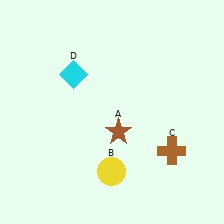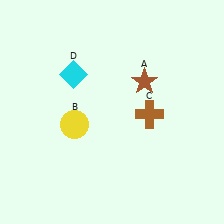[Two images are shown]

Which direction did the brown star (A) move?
The brown star (A) moved up.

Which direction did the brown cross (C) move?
The brown cross (C) moved up.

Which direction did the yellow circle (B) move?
The yellow circle (B) moved up.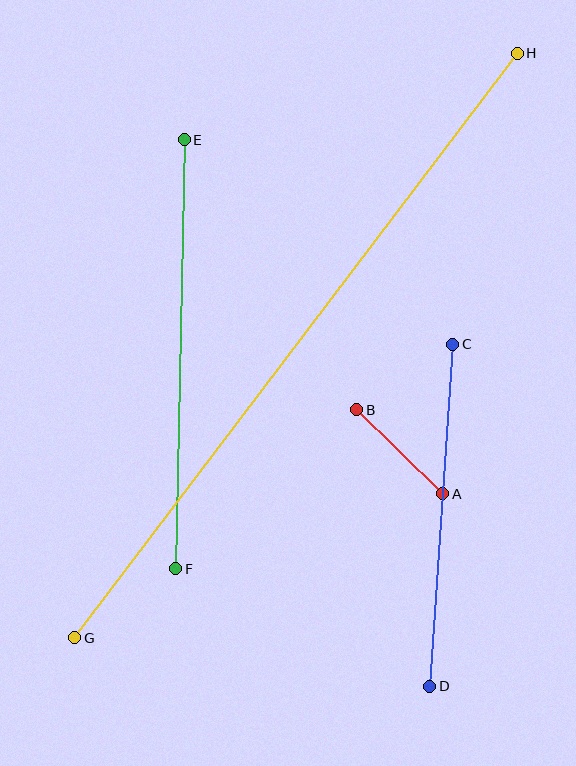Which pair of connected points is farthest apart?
Points G and H are farthest apart.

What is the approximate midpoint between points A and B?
The midpoint is at approximately (400, 452) pixels.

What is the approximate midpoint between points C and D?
The midpoint is at approximately (441, 515) pixels.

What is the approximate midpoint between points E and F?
The midpoint is at approximately (180, 354) pixels.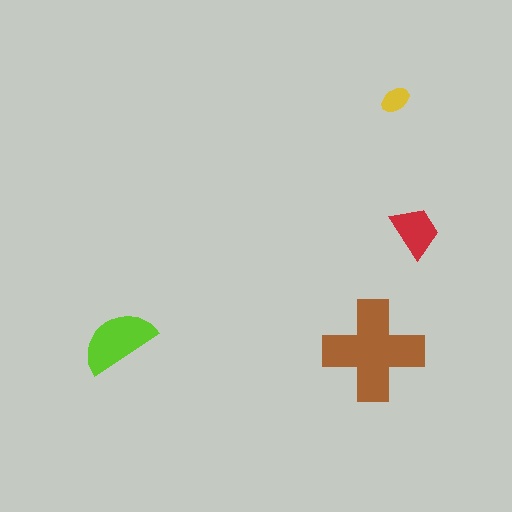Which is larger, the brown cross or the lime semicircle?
The brown cross.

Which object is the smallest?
The yellow ellipse.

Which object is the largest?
The brown cross.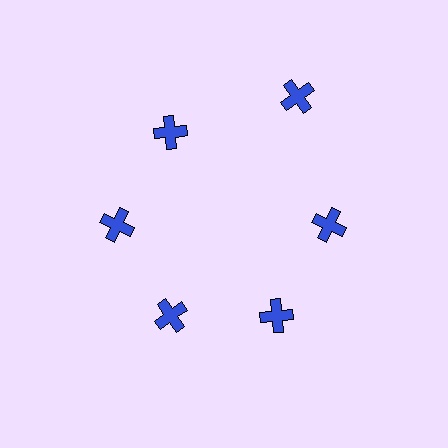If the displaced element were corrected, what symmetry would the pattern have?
It would have 6-fold rotational symmetry — the pattern would map onto itself every 60 degrees.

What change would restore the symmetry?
The symmetry would be restored by moving it inward, back onto the ring so that all 6 crosses sit at equal angles and equal distance from the center.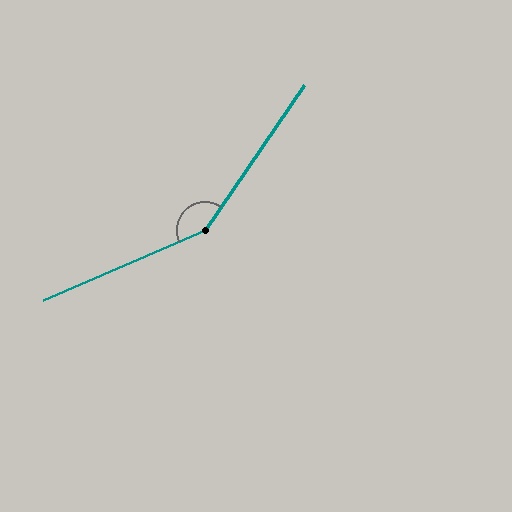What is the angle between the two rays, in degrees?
Approximately 148 degrees.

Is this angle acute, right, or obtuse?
It is obtuse.